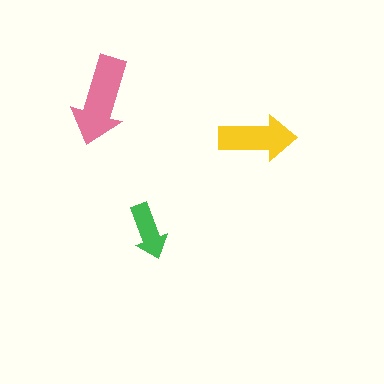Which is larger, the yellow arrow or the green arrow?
The yellow one.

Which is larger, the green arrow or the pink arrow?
The pink one.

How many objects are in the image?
There are 3 objects in the image.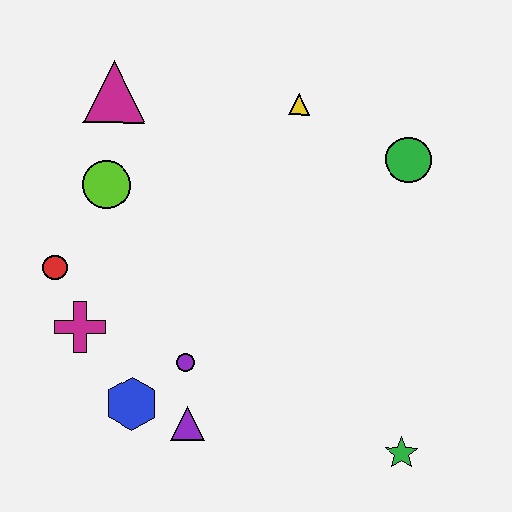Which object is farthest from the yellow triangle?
The green star is farthest from the yellow triangle.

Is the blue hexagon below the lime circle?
Yes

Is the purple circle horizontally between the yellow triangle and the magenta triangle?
Yes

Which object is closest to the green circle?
The yellow triangle is closest to the green circle.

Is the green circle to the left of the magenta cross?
No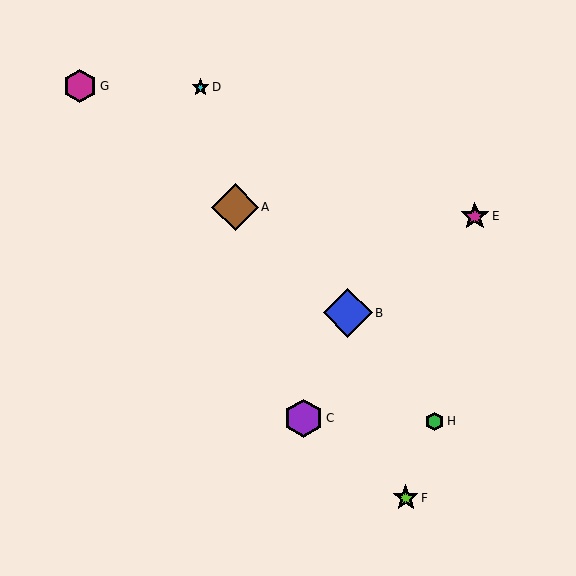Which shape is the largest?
The blue diamond (labeled B) is the largest.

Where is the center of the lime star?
The center of the lime star is at (406, 498).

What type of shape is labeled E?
Shape E is a magenta star.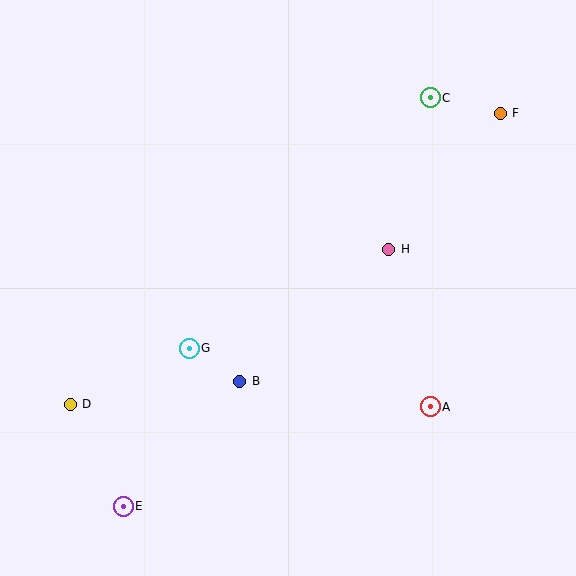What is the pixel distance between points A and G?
The distance between A and G is 248 pixels.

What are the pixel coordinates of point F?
Point F is at (500, 113).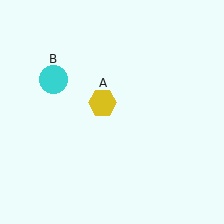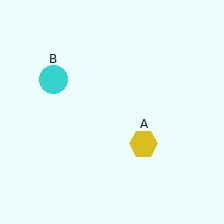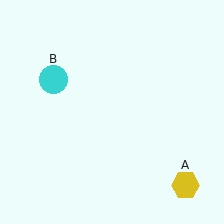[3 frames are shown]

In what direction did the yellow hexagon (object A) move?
The yellow hexagon (object A) moved down and to the right.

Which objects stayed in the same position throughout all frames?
Cyan circle (object B) remained stationary.